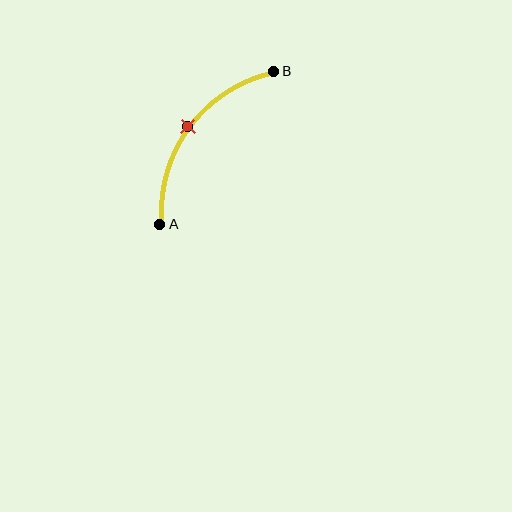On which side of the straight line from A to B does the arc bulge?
The arc bulges above and to the left of the straight line connecting A and B.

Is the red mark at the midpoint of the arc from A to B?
Yes. The red mark lies on the arc at equal arc-length from both A and B — it is the arc midpoint.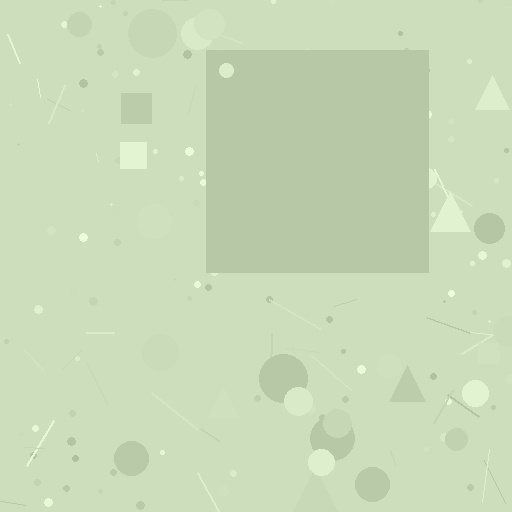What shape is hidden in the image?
A square is hidden in the image.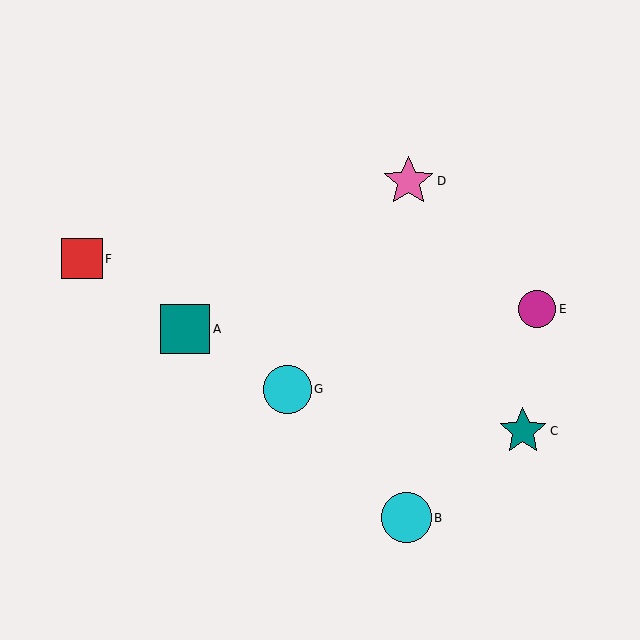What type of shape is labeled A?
Shape A is a teal square.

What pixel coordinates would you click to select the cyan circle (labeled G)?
Click at (287, 389) to select the cyan circle G.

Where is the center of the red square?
The center of the red square is at (82, 259).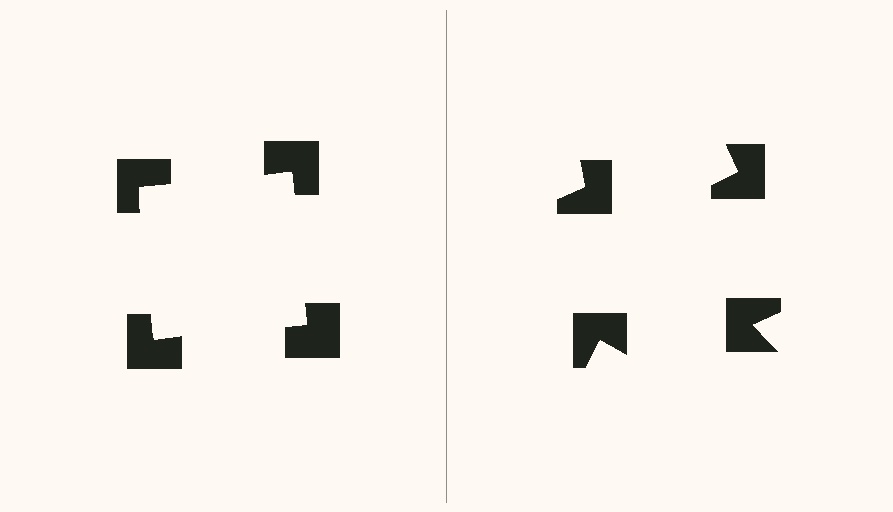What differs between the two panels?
The notched squares are positioned identically on both sides; only the wedge orientations differ. On the left they align to a square; on the right they are misaligned.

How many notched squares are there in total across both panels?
8 — 4 on each side.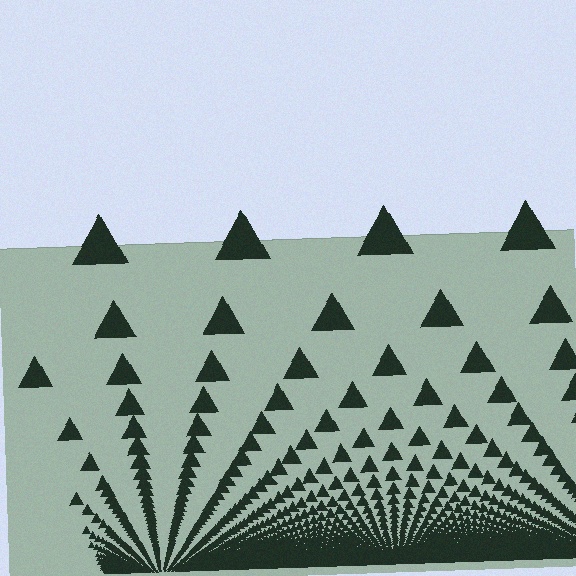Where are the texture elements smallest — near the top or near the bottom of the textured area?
Near the bottom.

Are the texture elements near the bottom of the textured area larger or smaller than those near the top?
Smaller. The gradient is inverted — elements near the bottom are smaller and denser.